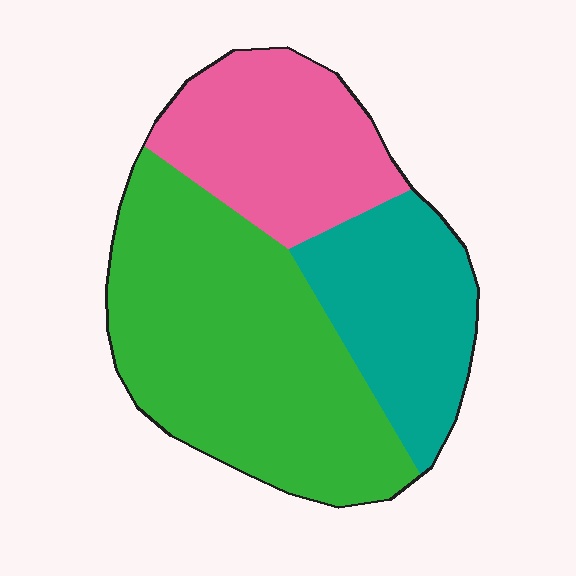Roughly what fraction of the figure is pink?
Pink covers roughly 25% of the figure.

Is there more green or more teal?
Green.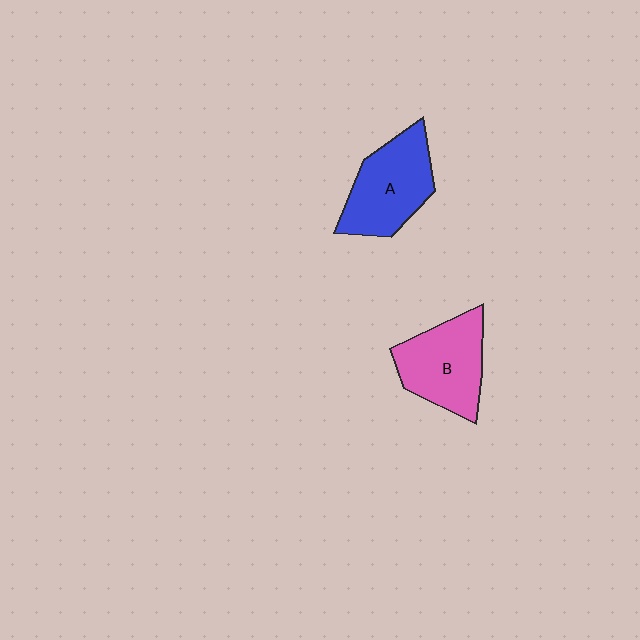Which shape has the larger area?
Shape A (blue).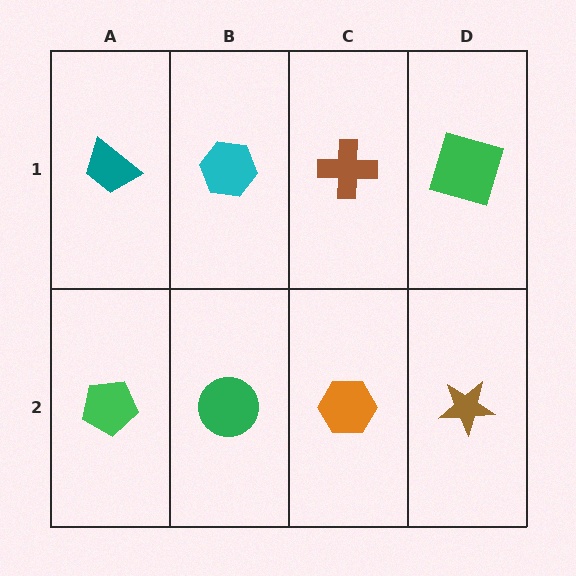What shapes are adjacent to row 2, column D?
A green square (row 1, column D), an orange hexagon (row 2, column C).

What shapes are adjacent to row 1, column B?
A green circle (row 2, column B), a teal trapezoid (row 1, column A), a brown cross (row 1, column C).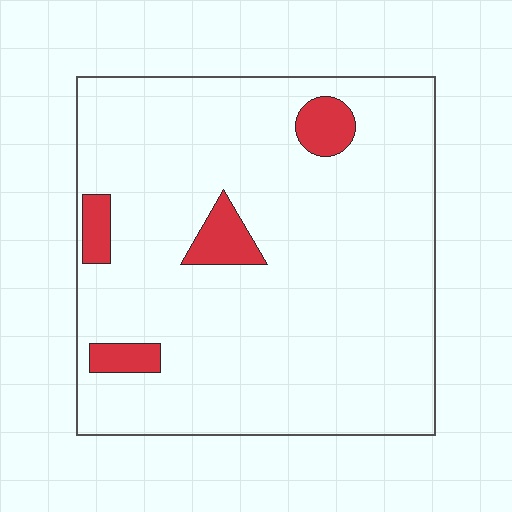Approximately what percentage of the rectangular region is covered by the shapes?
Approximately 10%.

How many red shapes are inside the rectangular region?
4.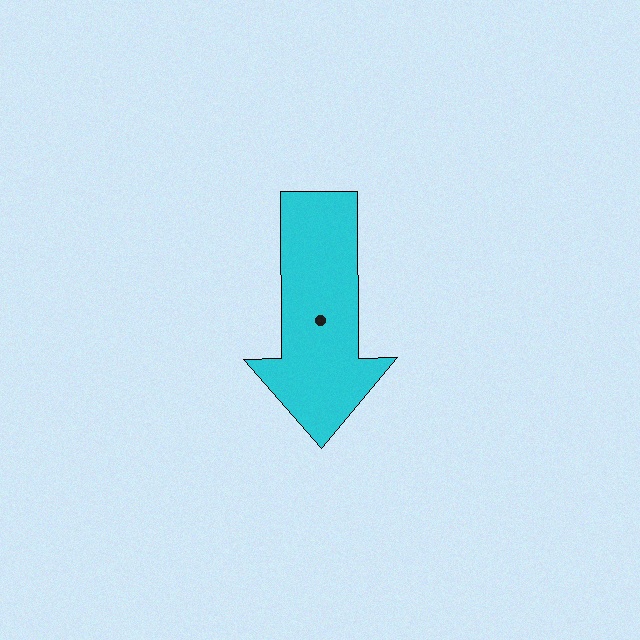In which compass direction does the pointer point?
South.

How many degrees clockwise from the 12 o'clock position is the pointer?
Approximately 179 degrees.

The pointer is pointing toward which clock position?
Roughly 6 o'clock.